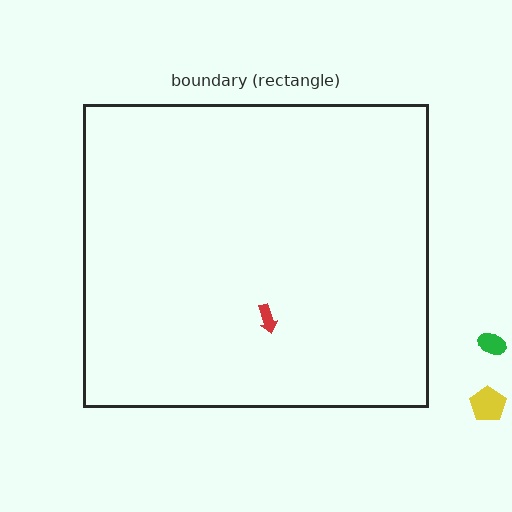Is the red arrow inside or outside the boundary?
Inside.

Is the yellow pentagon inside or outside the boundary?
Outside.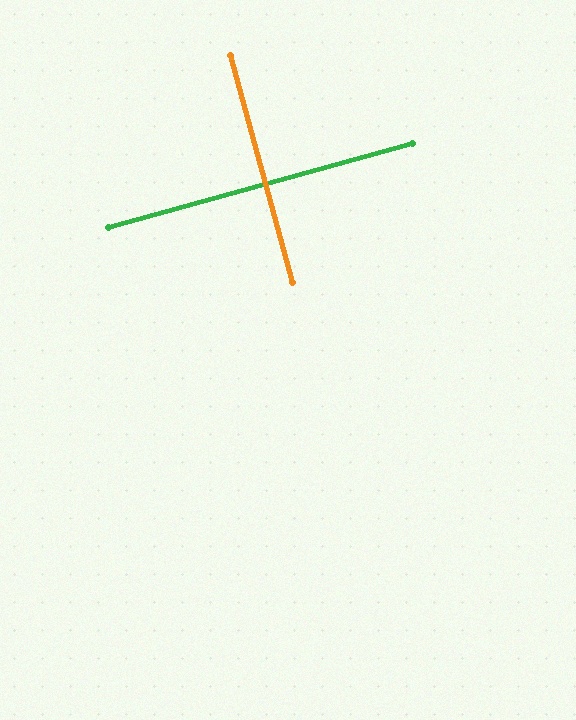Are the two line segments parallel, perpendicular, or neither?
Perpendicular — they meet at approximately 90°.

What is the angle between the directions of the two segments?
Approximately 90 degrees.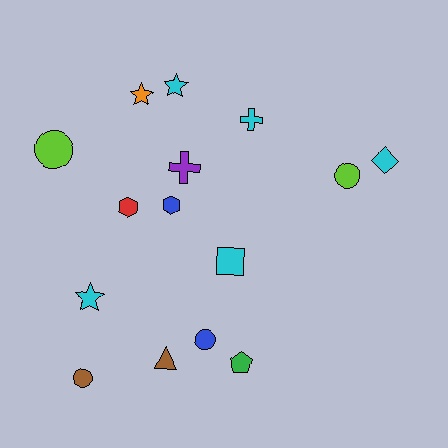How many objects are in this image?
There are 15 objects.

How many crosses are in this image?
There are 2 crosses.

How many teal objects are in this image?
There are no teal objects.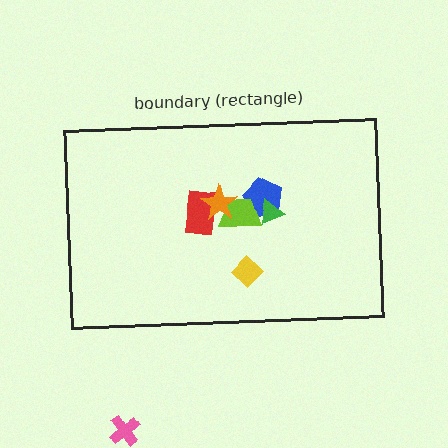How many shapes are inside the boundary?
6 inside, 1 outside.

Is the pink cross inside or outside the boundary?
Outside.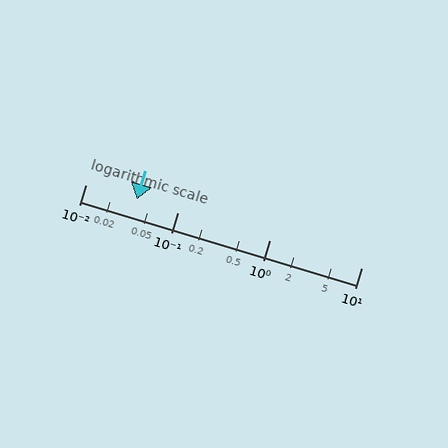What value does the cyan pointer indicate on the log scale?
The pointer indicates approximately 0.036.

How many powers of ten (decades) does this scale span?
The scale spans 3 decades, from 0.01 to 10.